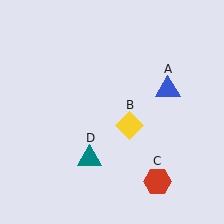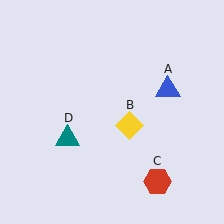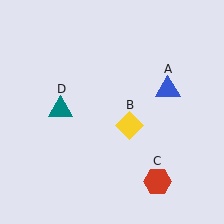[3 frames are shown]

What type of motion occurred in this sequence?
The teal triangle (object D) rotated clockwise around the center of the scene.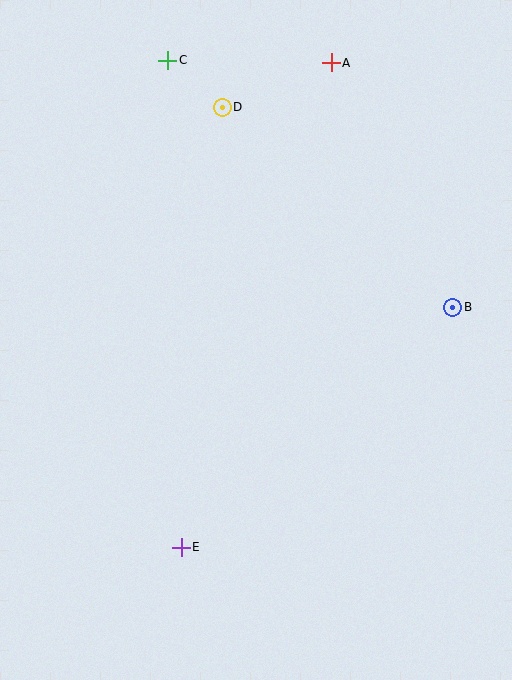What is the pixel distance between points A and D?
The distance between A and D is 118 pixels.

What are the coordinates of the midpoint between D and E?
The midpoint between D and E is at (202, 327).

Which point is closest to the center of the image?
Point B at (453, 307) is closest to the center.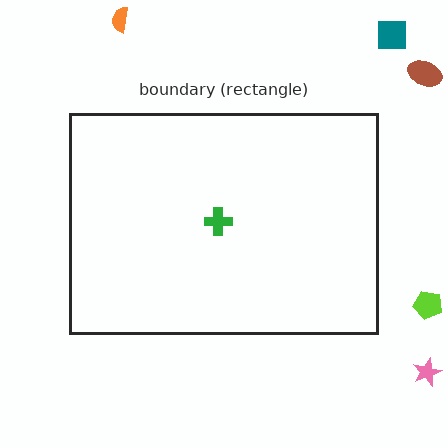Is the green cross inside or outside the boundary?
Inside.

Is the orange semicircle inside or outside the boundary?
Outside.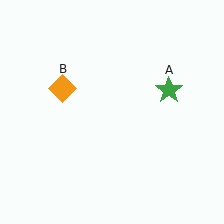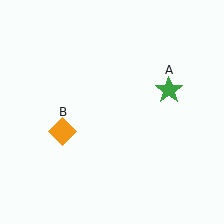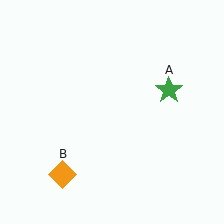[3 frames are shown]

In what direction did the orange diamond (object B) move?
The orange diamond (object B) moved down.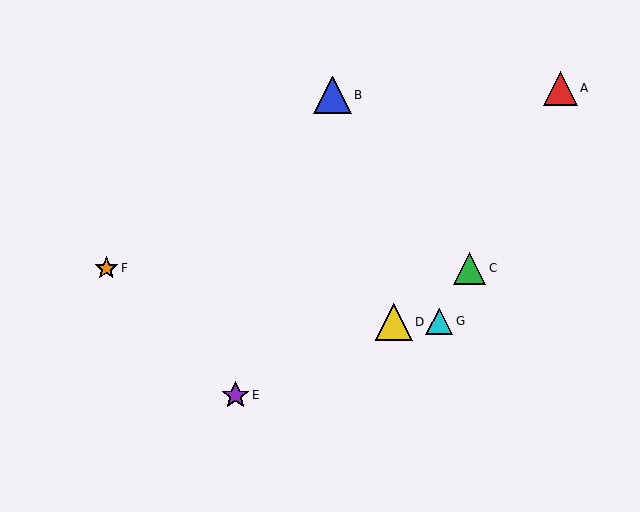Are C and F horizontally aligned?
Yes, both are at y≈268.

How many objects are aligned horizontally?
2 objects (C, F) are aligned horizontally.